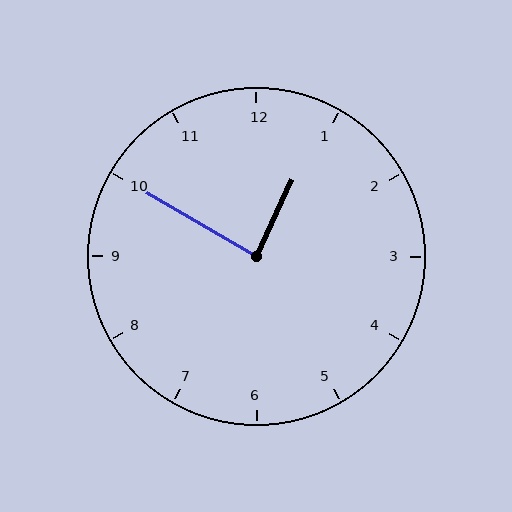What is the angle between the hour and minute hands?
Approximately 85 degrees.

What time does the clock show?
12:50.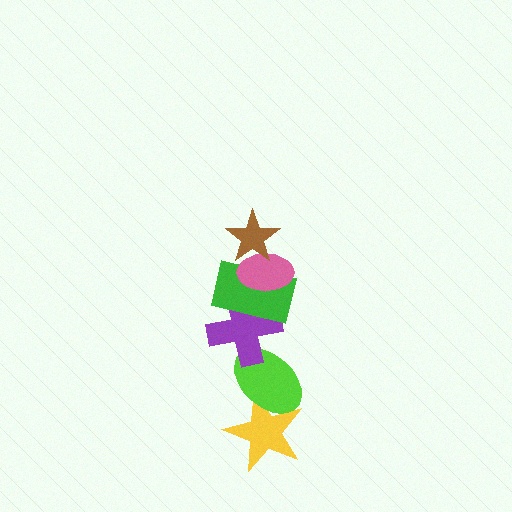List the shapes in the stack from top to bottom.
From top to bottom: the brown star, the pink ellipse, the green rectangle, the purple cross, the lime ellipse, the yellow star.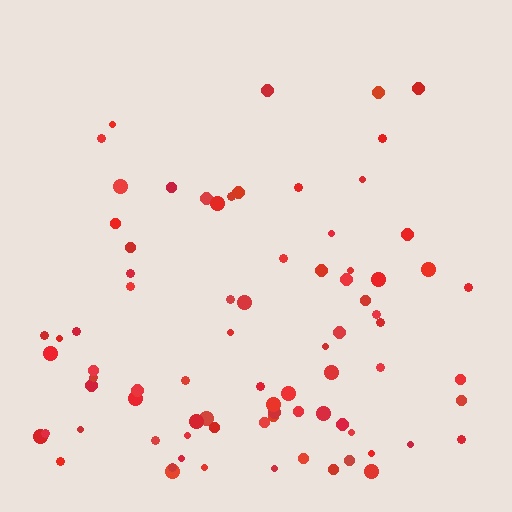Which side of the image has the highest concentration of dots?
The bottom.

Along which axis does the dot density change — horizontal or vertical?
Vertical.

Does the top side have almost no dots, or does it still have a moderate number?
Still a moderate number, just noticeably fewer than the bottom.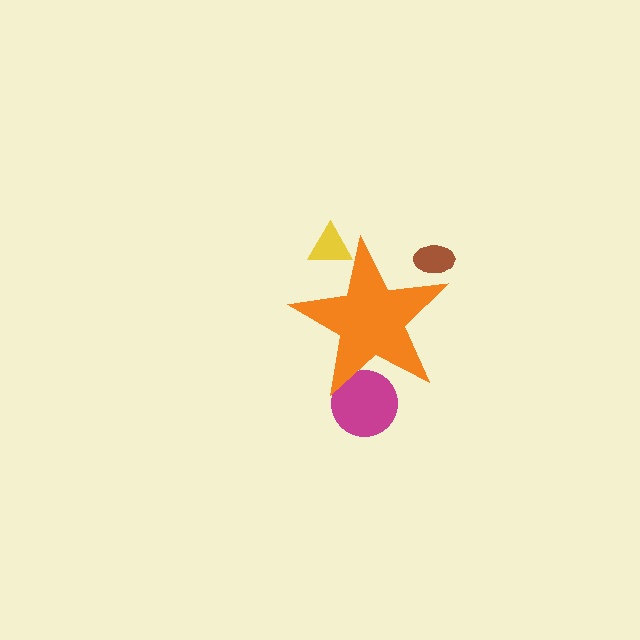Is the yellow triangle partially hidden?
Yes, the yellow triangle is partially hidden behind the orange star.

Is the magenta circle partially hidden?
Yes, the magenta circle is partially hidden behind the orange star.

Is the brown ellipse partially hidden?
Yes, the brown ellipse is partially hidden behind the orange star.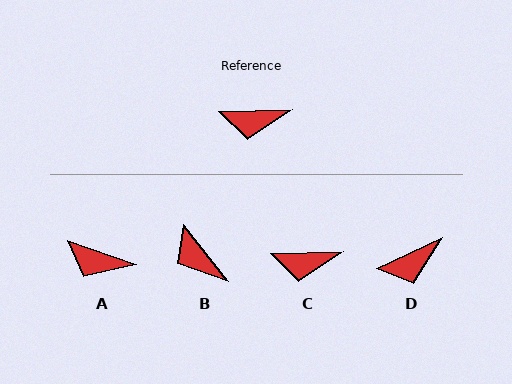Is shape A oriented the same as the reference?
No, it is off by about 21 degrees.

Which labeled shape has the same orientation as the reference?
C.